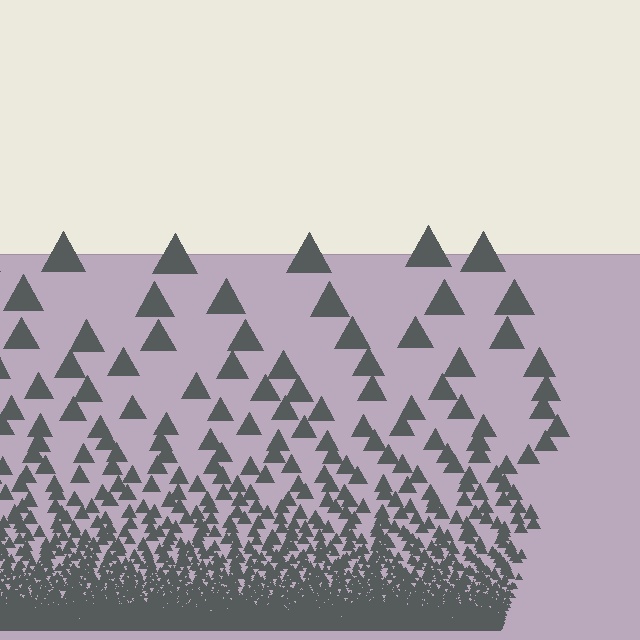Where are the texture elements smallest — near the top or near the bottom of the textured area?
Near the bottom.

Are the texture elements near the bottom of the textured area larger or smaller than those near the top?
Smaller. The gradient is inverted — elements near the bottom are smaller and denser.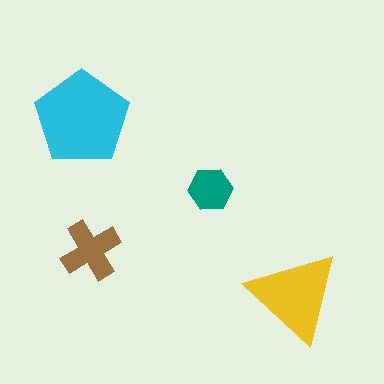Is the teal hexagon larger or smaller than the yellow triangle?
Smaller.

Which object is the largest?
The cyan pentagon.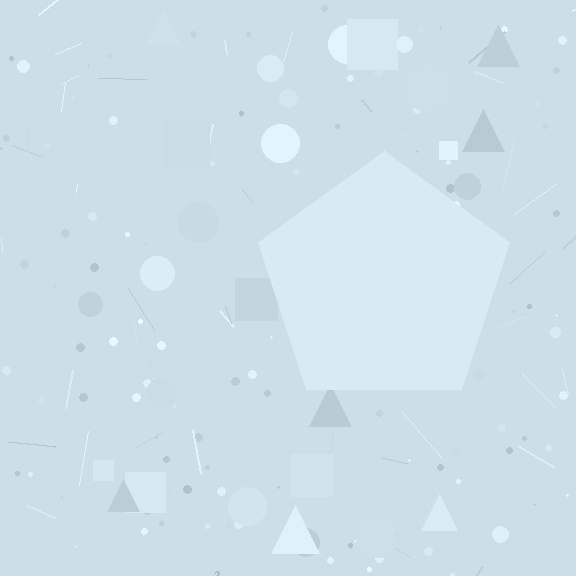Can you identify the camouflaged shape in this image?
The camouflaged shape is a pentagon.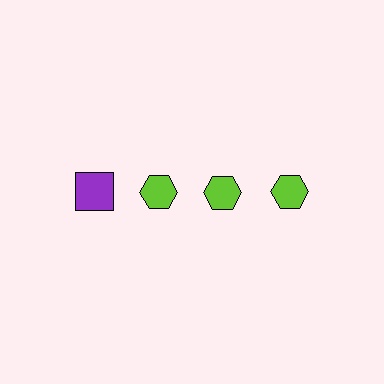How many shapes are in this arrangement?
There are 4 shapes arranged in a grid pattern.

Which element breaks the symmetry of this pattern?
The purple square in the top row, leftmost column breaks the symmetry. All other shapes are lime hexagons.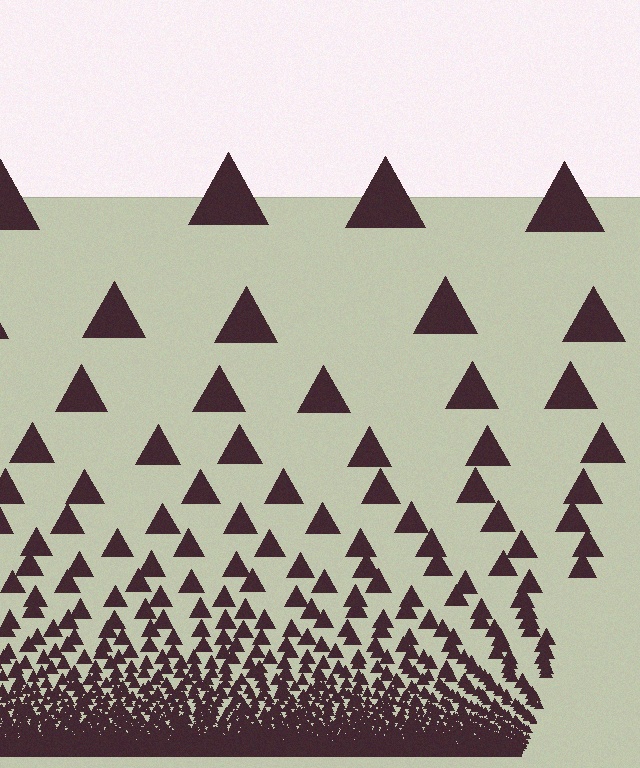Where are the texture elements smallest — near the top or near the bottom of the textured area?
Near the bottom.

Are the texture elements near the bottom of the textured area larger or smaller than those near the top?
Smaller. The gradient is inverted — elements near the bottom are smaller and denser.